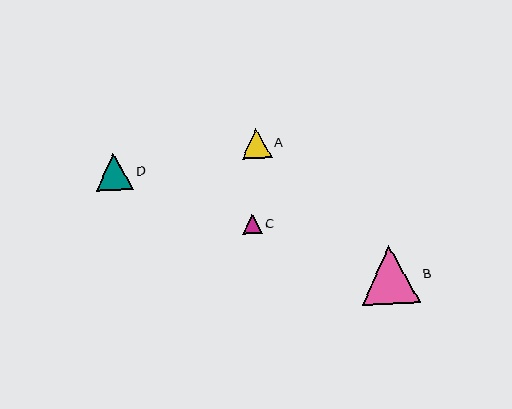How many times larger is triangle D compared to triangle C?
Triangle D is approximately 2.0 times the size of triangle C.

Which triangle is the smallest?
Triangle C is the smallest with a size of approximately 19 pixels.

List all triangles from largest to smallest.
From largest to smallest: B, D, A, C.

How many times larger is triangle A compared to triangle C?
Triangle A is approximately 1.6 times the size of triangle C.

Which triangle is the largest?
Triangle B is the largest with a size of approximately 59 pixels.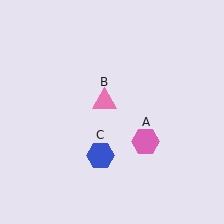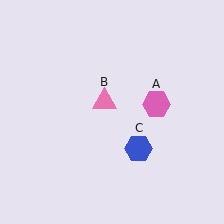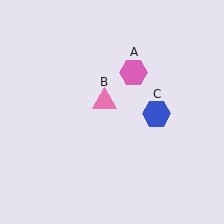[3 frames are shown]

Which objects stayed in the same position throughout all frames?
Pink triangle (object B) remained stationary.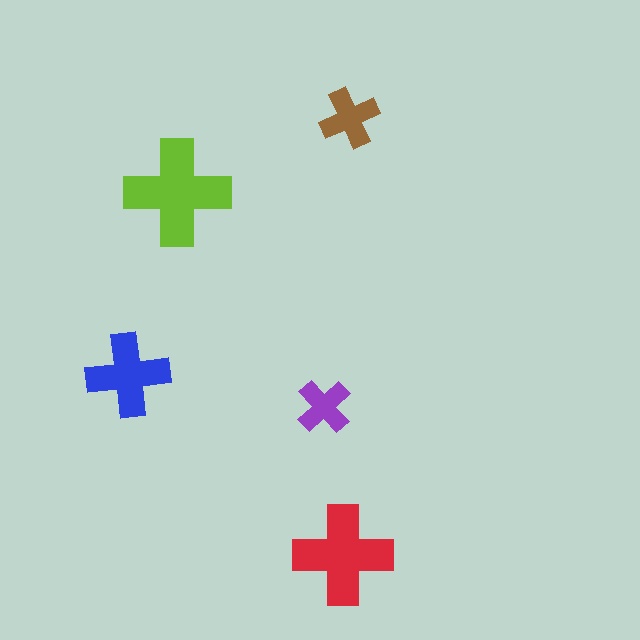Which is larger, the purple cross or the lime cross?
The lime one.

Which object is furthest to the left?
The blue cross is leftmost.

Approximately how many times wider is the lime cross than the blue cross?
About 1.5 times wider.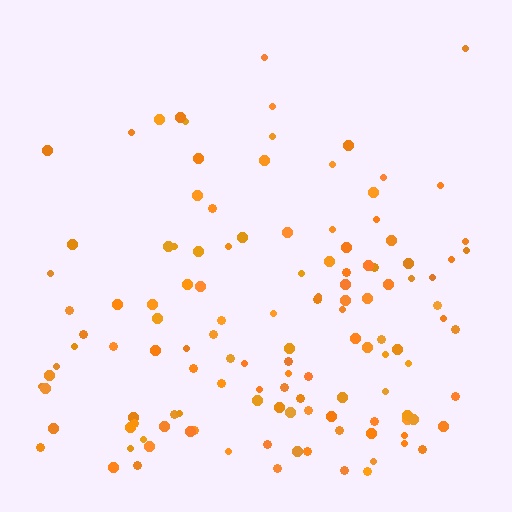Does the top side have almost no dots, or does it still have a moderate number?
Still a moderate number, just noticeably fewer than the bottom.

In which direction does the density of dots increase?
From top to bottom, with the bottom side densest.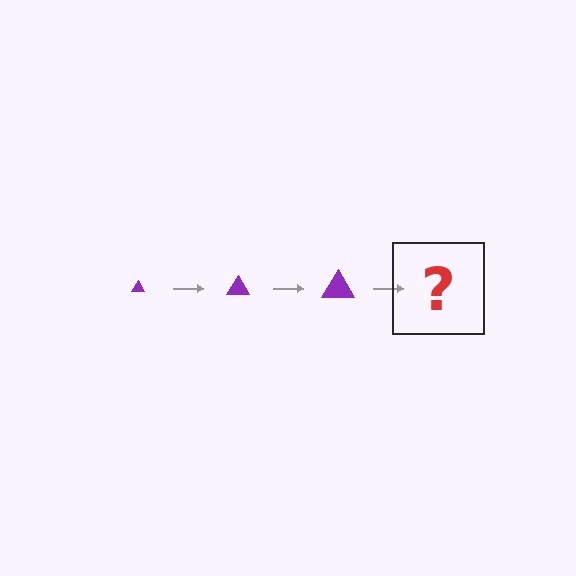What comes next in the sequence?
The next element should be a purple triangle, larger than the previous one.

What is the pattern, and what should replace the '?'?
The pattern is that the triangle gets progressively larger each step. The '?' should be a purple triangle, larger than the previous one.